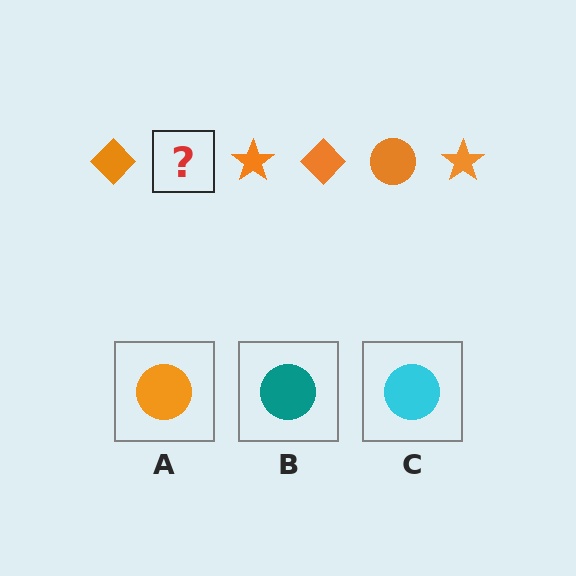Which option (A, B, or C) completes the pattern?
A.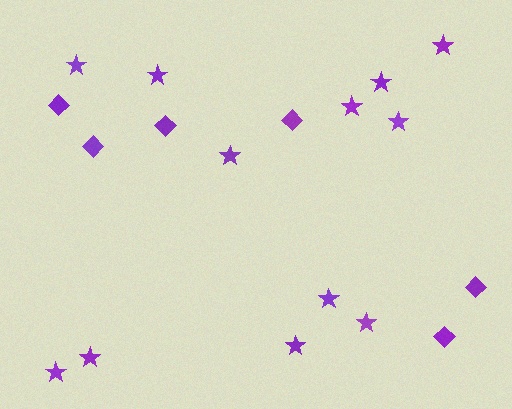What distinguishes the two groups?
There are 2 groups: one group of stars (12) and one group of diamonds (6).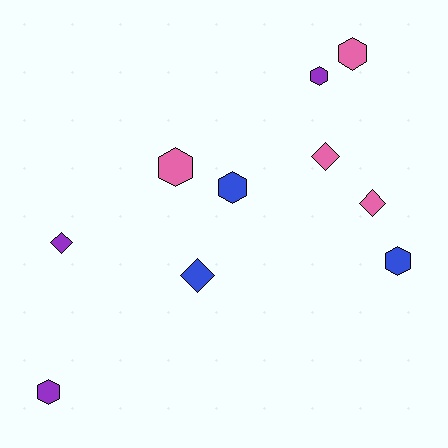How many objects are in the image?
There are 10 objects.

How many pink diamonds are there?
There are 2 pink diamonds.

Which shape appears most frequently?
Hexagon, with 6 objects.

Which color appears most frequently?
Pink, with 4 objects.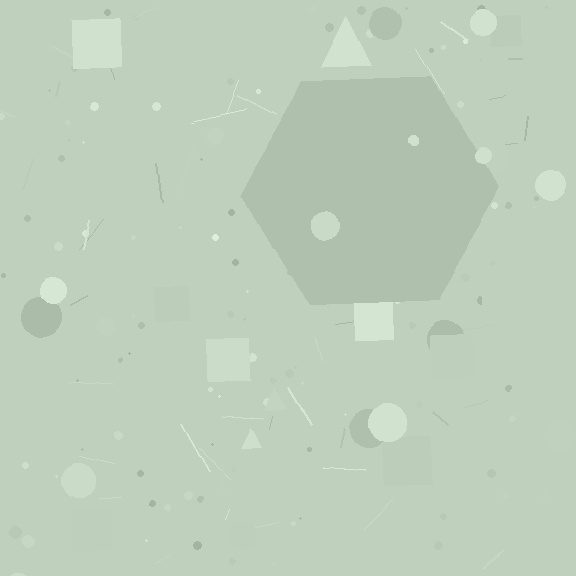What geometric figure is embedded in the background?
A hexagon is embedded in the background.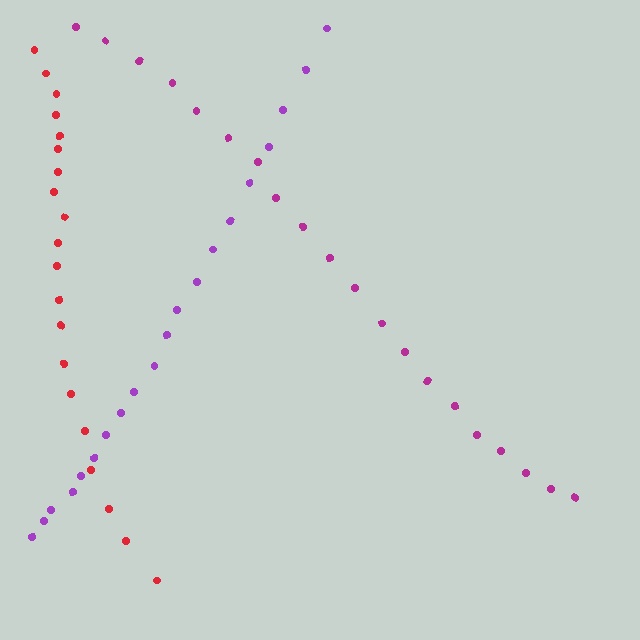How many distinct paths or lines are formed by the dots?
There are 3 distinct paths.